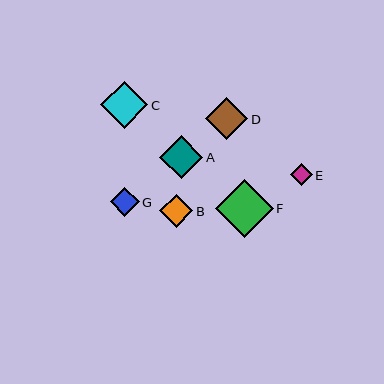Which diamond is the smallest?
Diamond E is the smallest with a size of approximately 22 pixels.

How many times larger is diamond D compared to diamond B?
Diamond D is approximately 1.3 times the size of diamond B.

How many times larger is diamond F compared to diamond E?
Diamond F is approximately 2.6 times the size of diamond E.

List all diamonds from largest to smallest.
From largest to smallest: F, C, A, D, B, G, E.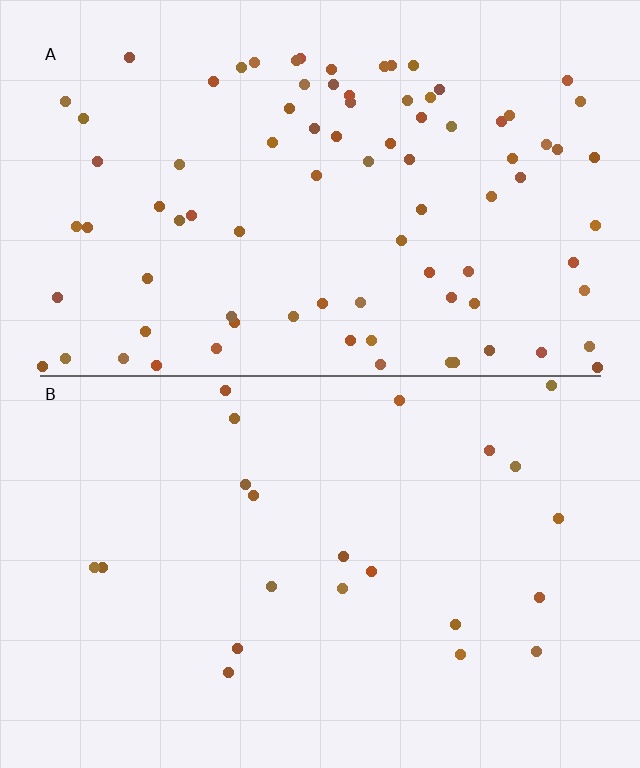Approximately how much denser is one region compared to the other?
Approximately 3.9× — region A over region B.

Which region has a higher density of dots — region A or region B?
A (the top).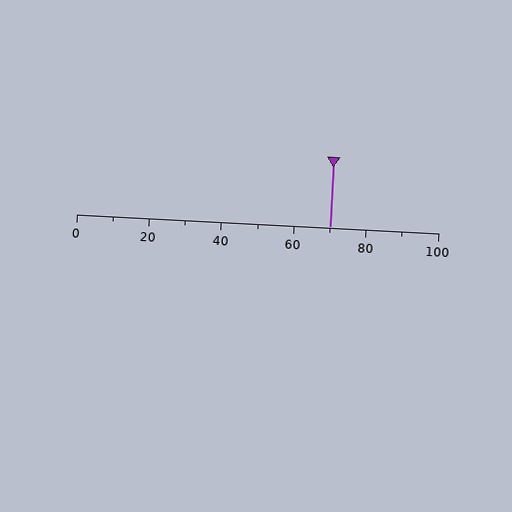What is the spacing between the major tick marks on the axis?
The major ticks are spaced 20 apart.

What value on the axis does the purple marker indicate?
The marker indicates approximately 70.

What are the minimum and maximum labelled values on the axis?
The axis runs from 0 to 100.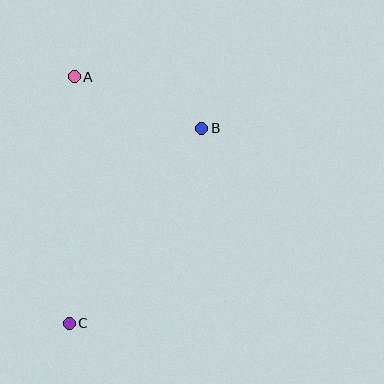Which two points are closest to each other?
Points A and B are closest to each other.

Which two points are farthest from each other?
Points A and C are farthest from each other.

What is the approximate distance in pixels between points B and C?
The distance between B and C is approximately 236 pixels.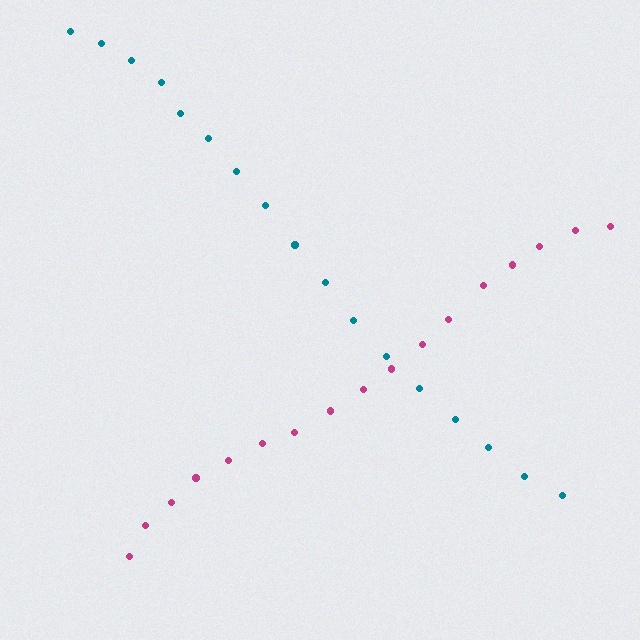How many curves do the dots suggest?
There are 2 distinct paths.